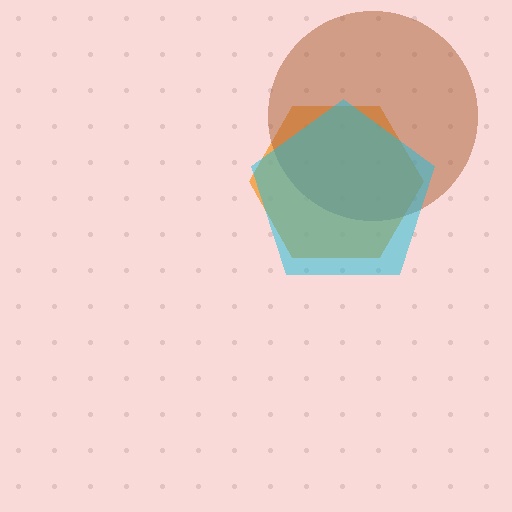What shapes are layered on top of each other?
The layered shapes are: an orange hexagon, a brown circle, a cyan pentagon.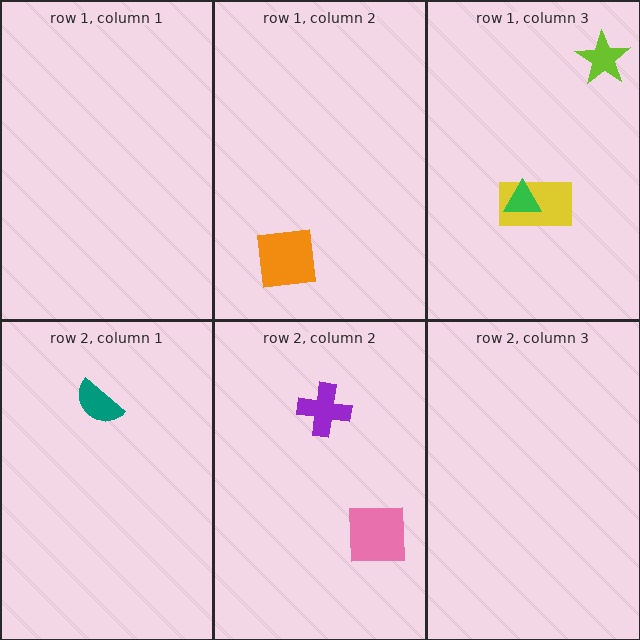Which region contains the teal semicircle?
The row 2, column 1 region.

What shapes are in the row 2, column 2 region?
The purple cross, the pink square.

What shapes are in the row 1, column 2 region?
The orange square.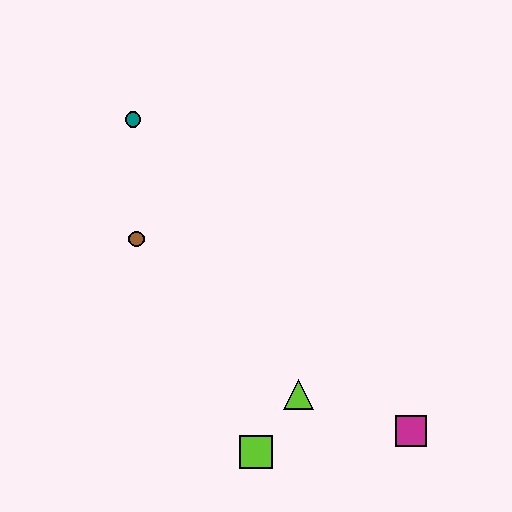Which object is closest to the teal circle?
The brown circle is closest to the teal circle.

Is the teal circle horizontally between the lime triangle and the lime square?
No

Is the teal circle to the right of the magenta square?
No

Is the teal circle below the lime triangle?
No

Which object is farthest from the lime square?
The teal circle is farthest from the lime square.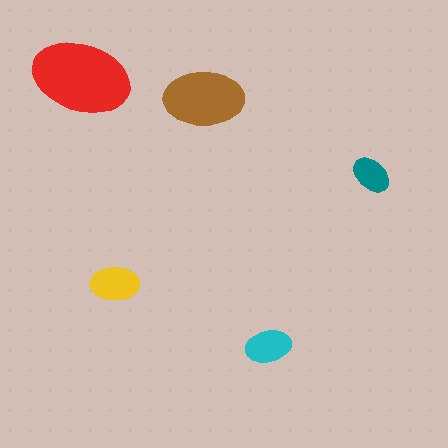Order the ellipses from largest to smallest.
the red one, the brown one, the yellow one, the cyan one, the teal one.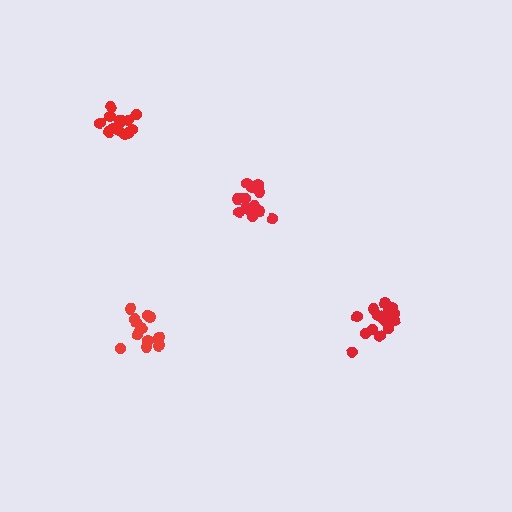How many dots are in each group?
Group 1: 16 dots, Group 2: 13 dots, Group 3: 13 dots, Group 4: 15 dots (57 total).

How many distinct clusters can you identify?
There are 4 distinct clusters.